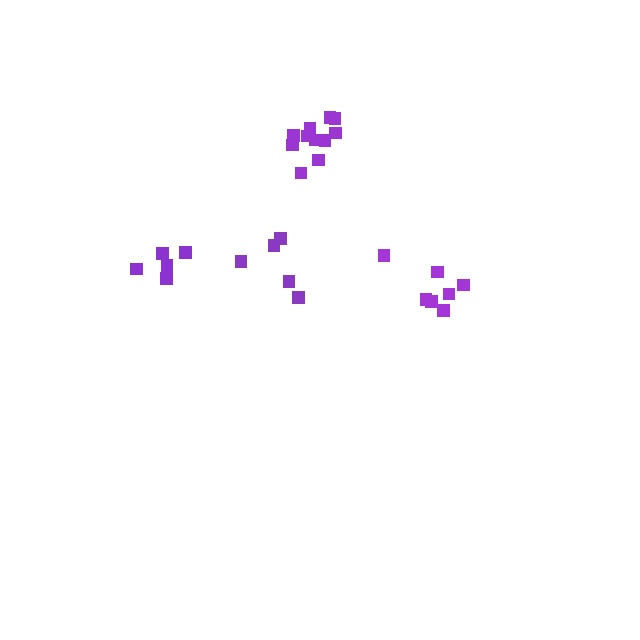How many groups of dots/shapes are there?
There are 4 groups.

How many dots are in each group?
Group 1: 5 dots, Group 2: 7 dots, Group 3: 11 dots, Group 4: 5 dots (28 total).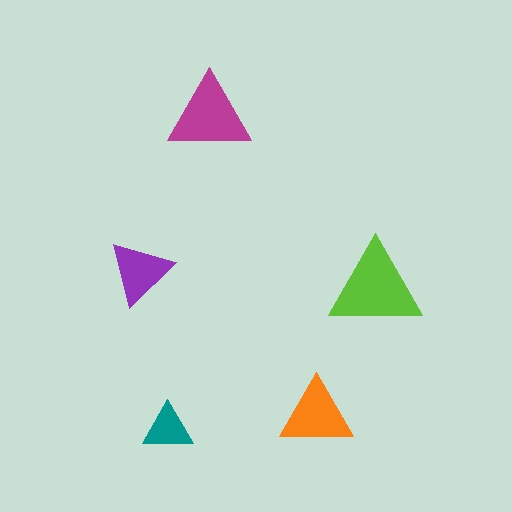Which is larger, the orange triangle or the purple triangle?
The orange one.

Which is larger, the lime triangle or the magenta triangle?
The lime one.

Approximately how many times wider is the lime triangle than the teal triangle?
About 2 times wider.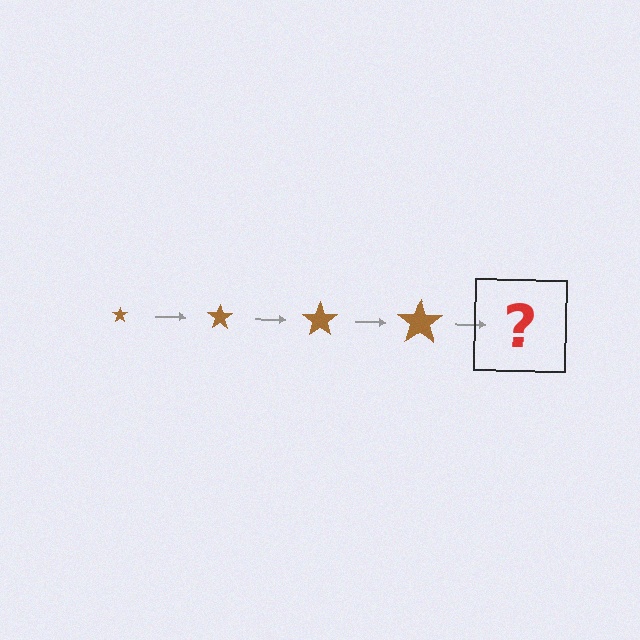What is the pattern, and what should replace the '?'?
The pattern is that the star gets progressively larger each step. The '?' should be a brown star, larger than the previous one.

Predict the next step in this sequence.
The next step is a brown star, larger than the previous one.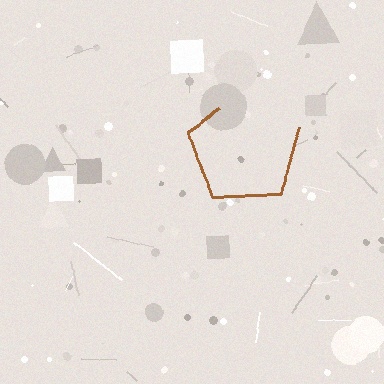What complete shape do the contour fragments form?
The contour fragments form a pentagon.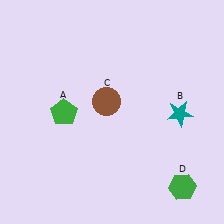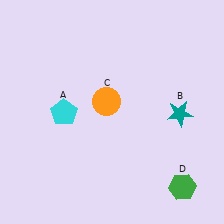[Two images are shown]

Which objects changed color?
A changed from green to cyan. C changed from brown to orange.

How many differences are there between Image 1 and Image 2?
There are 2 differences between the two images.